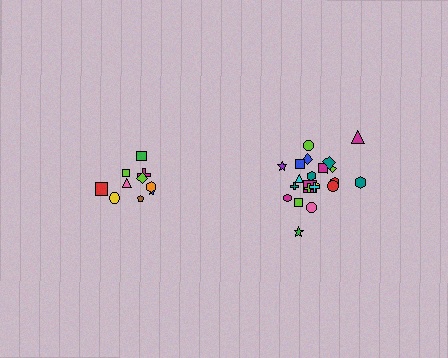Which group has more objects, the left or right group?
The right group.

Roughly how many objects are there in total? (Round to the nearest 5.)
Roughly 30 objects in total.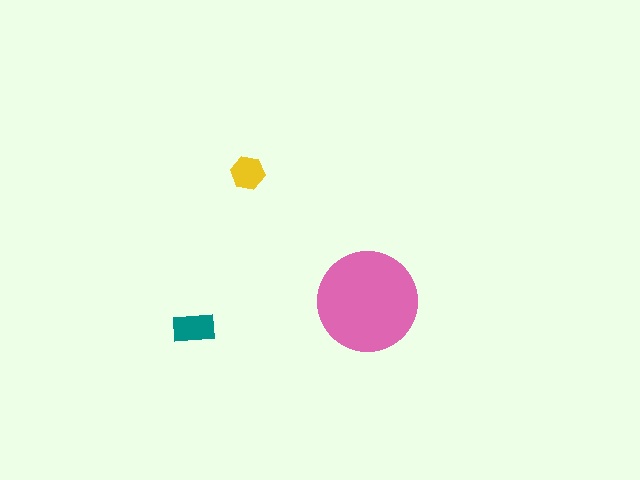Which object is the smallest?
The yellow hexagon.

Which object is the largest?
The pink circle.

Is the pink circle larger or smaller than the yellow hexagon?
Larger.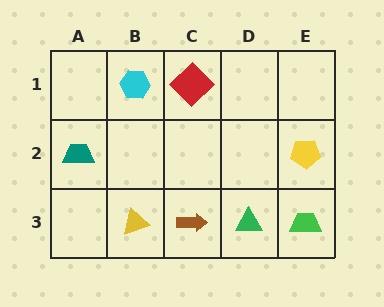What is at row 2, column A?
A teal trapezoid.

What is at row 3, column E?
A green trapezoid.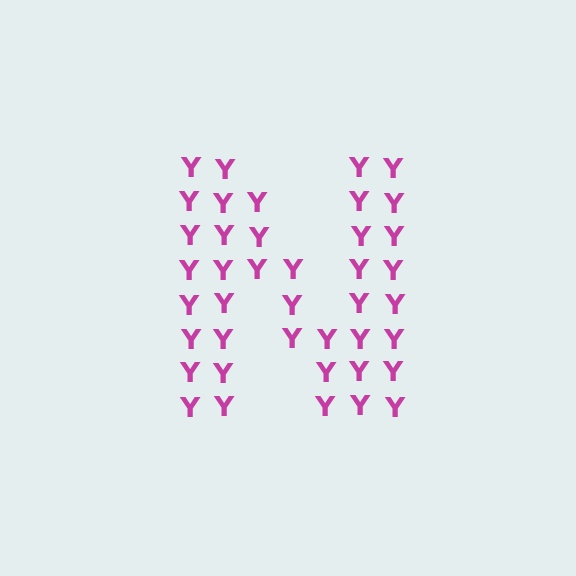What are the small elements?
The small elements are letter Y's.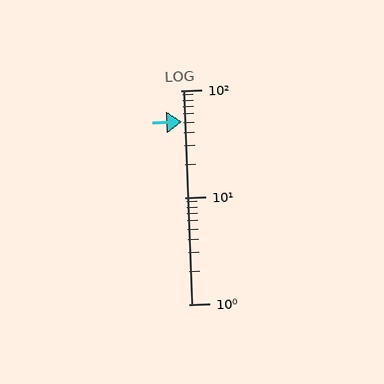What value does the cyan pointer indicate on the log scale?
The pointer indicates approximately 51.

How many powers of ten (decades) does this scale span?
The scale spans 2 decades, from 1 to 100.